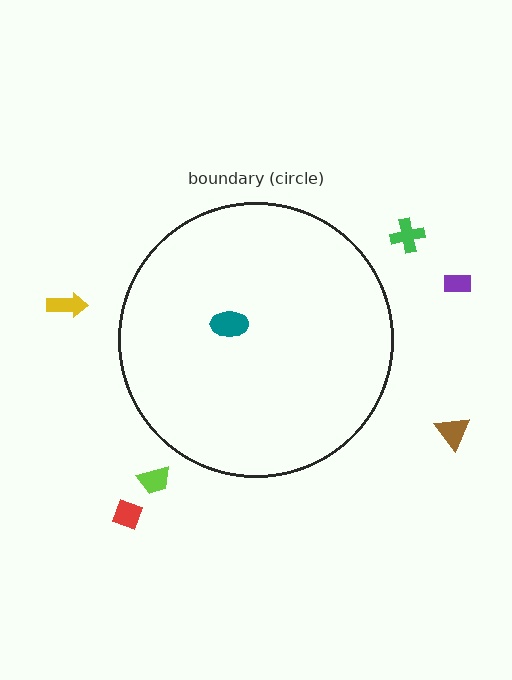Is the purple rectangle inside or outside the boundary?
Outside.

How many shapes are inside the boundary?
1 inside, 6 outside.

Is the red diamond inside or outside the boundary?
Outside.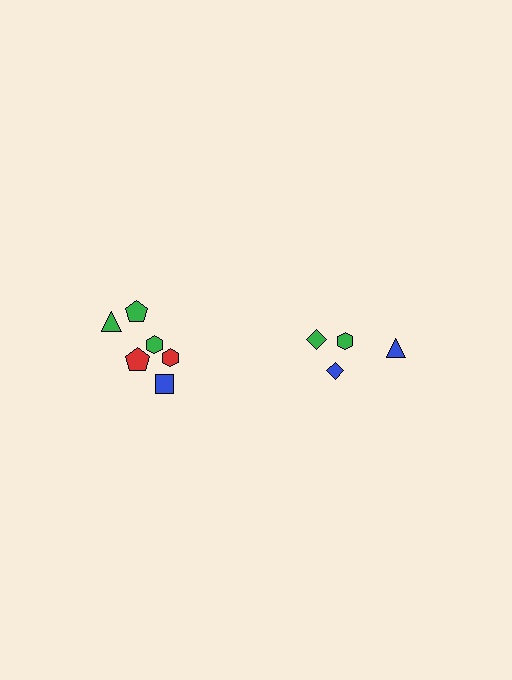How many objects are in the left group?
There are 6 objects.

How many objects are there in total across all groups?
There are 10 objects.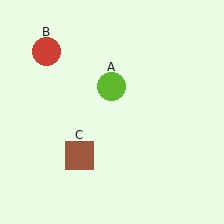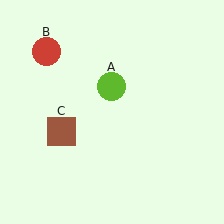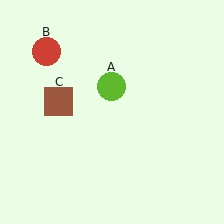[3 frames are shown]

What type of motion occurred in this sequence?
The brown square (object C) rotated clockwise around the center of the scene.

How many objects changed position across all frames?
1 object changed position: brown square (object C).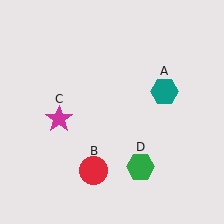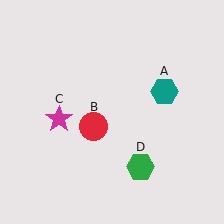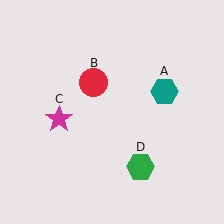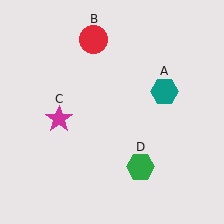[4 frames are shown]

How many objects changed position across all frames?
1 object changed position: red circle (object B).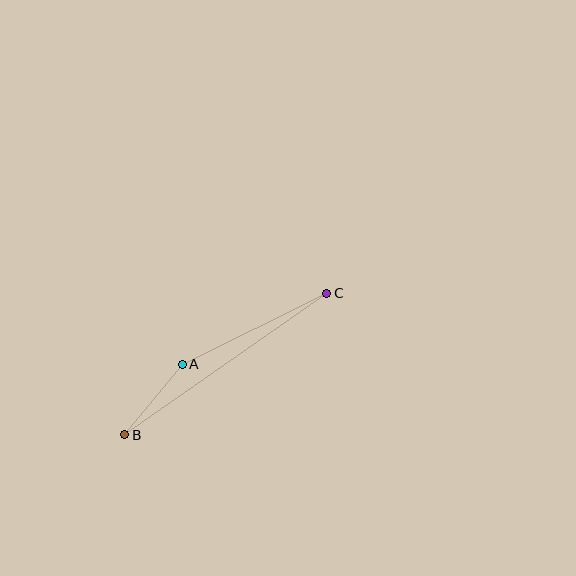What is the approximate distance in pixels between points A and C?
The distance between A and C is approximately 161 pixels.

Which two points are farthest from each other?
Points B and C are farthest from each other.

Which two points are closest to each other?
Points A and B are closest to each other.